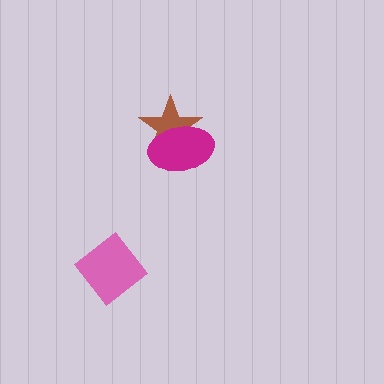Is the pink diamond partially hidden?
No, no other shape covers it.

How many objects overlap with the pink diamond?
0 objects overlap with the pink diamond.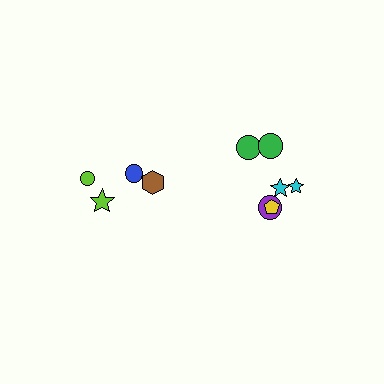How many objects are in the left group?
There are 4 objects.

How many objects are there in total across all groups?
There are 10 objects.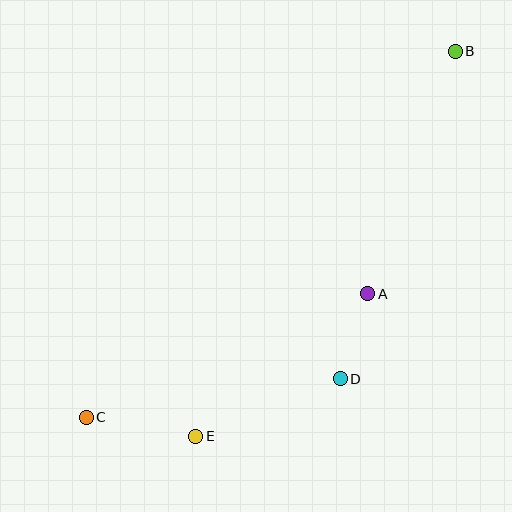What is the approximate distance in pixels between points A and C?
The distance between A and C is approximately 308 pixels.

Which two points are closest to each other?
Points A and D are closest to each other.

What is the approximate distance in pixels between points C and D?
The distance between C and D is approximately 257 pixels.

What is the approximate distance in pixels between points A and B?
The distance between A and B is approximately 258 pixels.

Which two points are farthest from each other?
Points B and C are farthest from each other.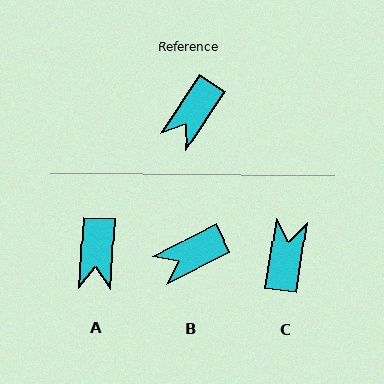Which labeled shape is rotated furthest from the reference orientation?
C, about 155 degrees away.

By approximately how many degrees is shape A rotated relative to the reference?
Approximately 30 degrees counter-clockwise.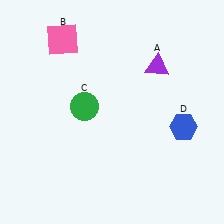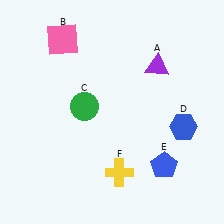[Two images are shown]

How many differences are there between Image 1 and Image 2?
There are 2 differences between the two images.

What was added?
A blue pentagon (E), a yellow cross (F) were added in Image 2.